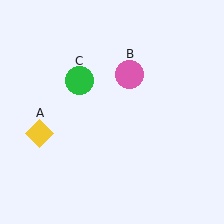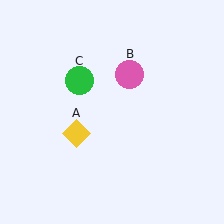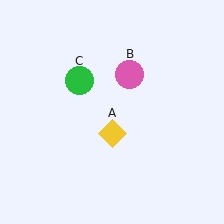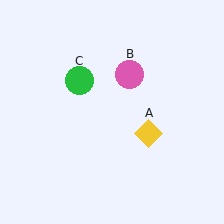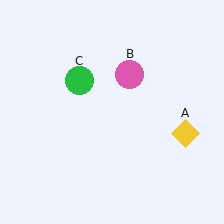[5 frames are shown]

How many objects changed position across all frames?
1 object changed position: yellow diamond (object A).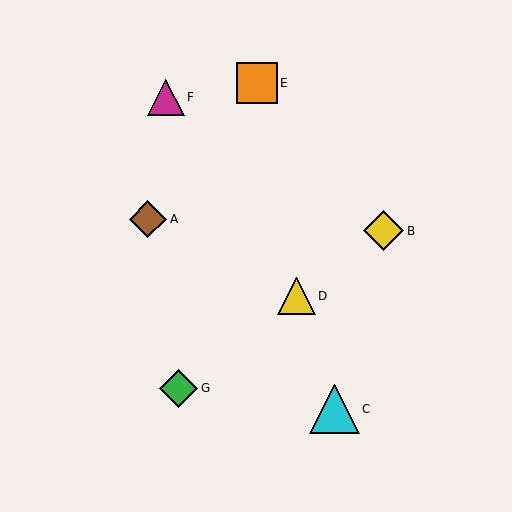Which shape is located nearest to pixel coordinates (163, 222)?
The brown diamond (labeled A) at (148, 219) is nearest to that location.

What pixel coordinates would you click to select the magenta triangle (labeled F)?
Click at (166, 97) to select the magenta triangle F.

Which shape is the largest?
The cyan triangle (labeled C) is the largest.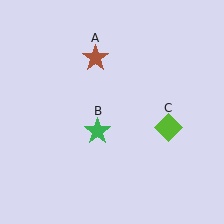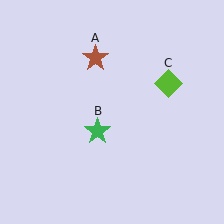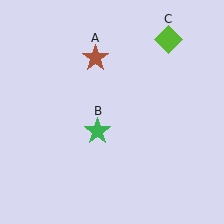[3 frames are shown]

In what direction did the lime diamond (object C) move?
The lime diamond (object C) moved up.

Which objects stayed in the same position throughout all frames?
Brown star (object A) and green star (object B) remained stationary.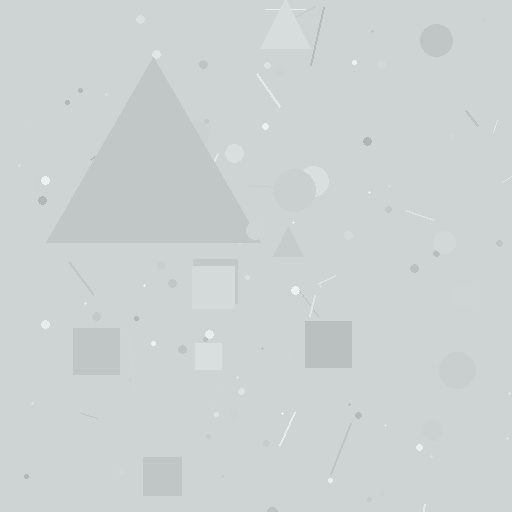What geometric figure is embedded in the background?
A triangle is embedded in the background.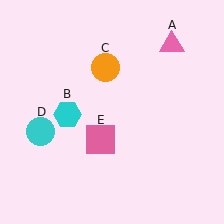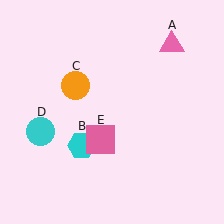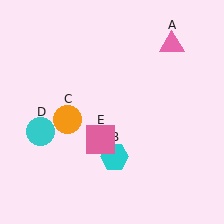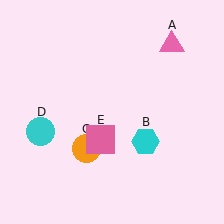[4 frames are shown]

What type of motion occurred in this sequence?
The cyan hexagon (object B), orange circle (object C) rotated counterclockwise around the center of the scene.